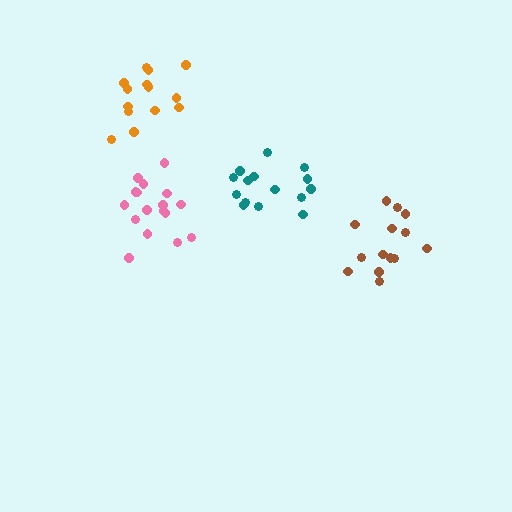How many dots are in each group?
Group 1: 14 dots, Group 2: 15 dots, Group 3: 17 dots, Group 4: 14 dots (60 total).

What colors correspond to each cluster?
The clusters are colored: brown, teal, pink, orange.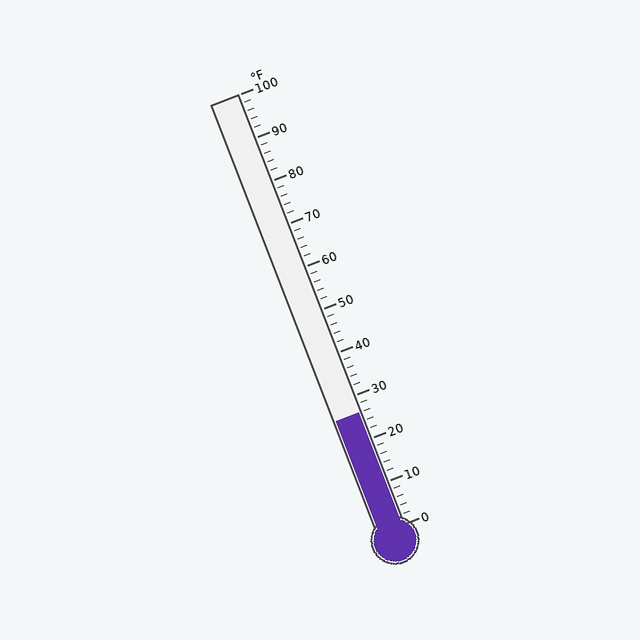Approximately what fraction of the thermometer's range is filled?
The thermometer is filled to approximately 25% of its range.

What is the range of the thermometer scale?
The thermometer scale ranges from 0°F to 100°F.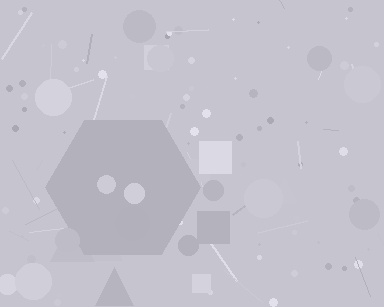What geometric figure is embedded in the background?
A hexagon is embedded in the background.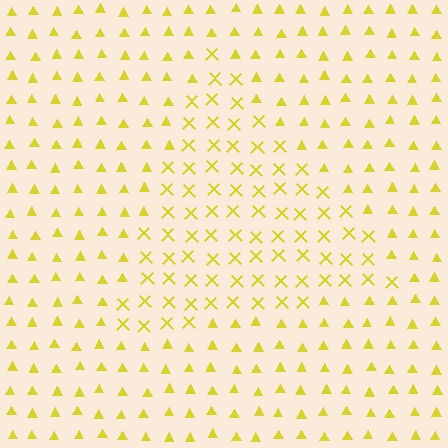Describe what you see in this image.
The image is filled with small yellow elements arranged in a uniform grid. A triangle-shaped region contains X marks, while the surrounding area contains triangles. The boundary is defined purely by the change in element shape.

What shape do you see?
I see a triangle.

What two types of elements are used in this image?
The image uses X marks inside the triangle region and triangles outside it.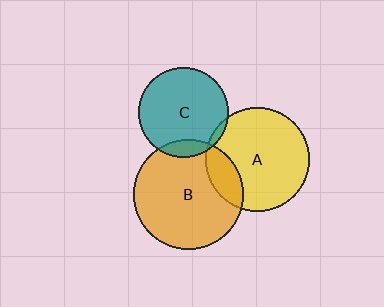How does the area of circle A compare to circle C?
Approximately 1.3 times.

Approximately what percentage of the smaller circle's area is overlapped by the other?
Approximately 10%.